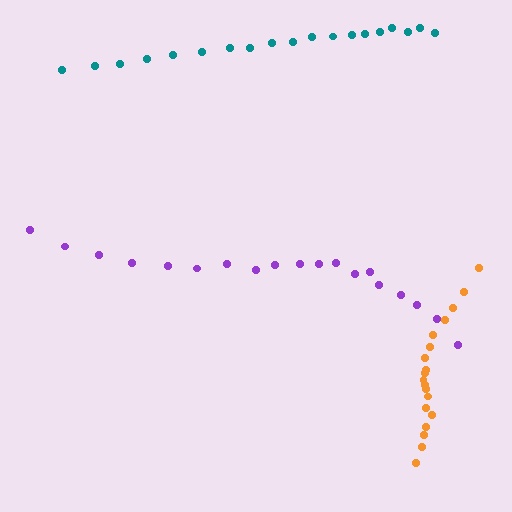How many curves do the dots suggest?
There are 3 distinct paths.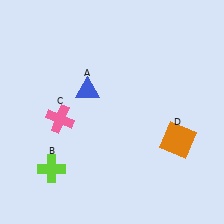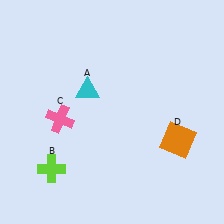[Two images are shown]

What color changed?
The triangle (A) changed from blue in Image 1 to cyan in Image 2.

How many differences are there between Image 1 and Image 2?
There is 1 difference between the two images.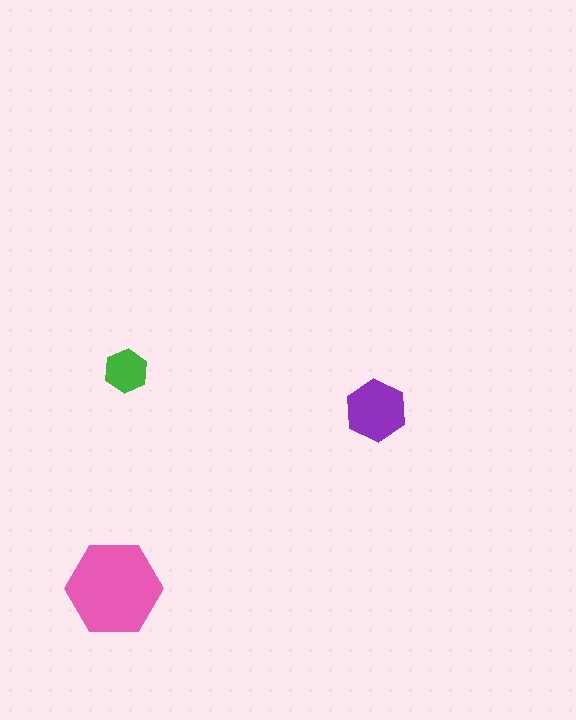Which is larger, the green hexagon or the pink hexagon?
The pink one.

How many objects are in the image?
There are 3 objects in the image.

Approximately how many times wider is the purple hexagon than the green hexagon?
About 1.5 times wider.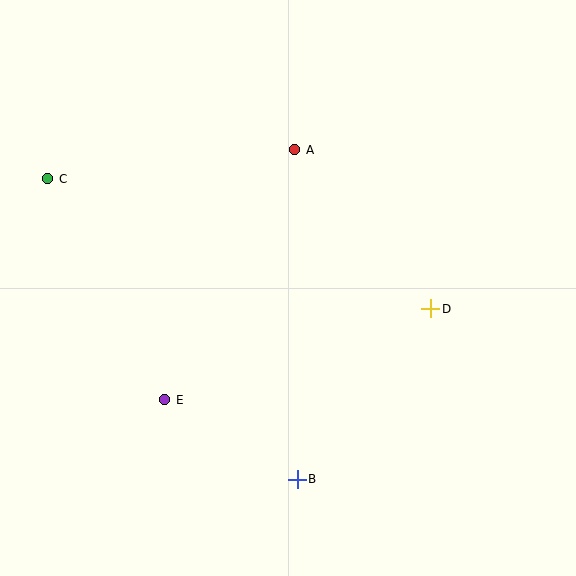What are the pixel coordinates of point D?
Point D is at (431, 309).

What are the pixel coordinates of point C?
Point C is at (48, 179).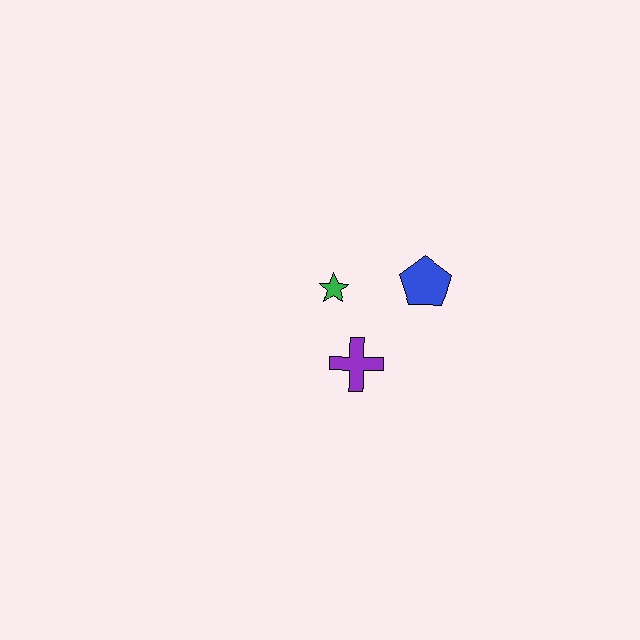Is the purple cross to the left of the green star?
No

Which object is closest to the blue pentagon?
The green star is closest to the blue pentagon.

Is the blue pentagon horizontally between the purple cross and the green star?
No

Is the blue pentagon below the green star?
No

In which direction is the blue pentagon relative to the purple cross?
The blue pentagon is above the purple cross.